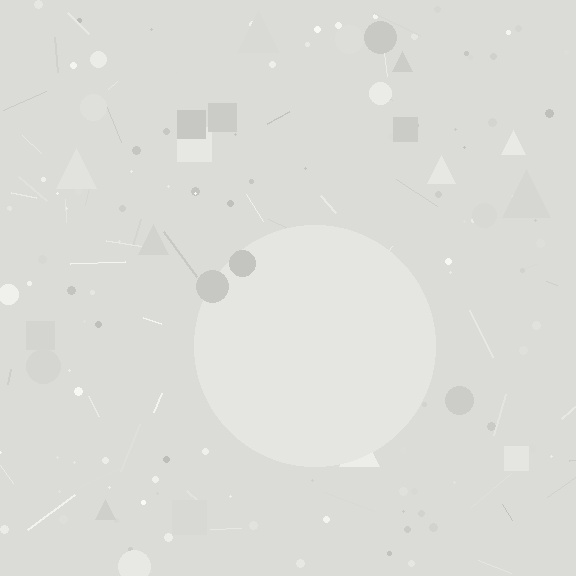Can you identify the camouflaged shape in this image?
The camouflaged shape is a circle.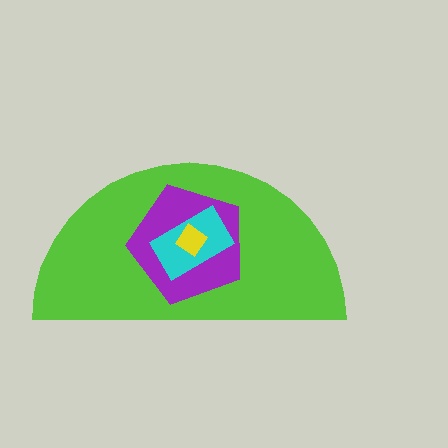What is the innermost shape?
The yellow diamond.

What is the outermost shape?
The lime semicircle.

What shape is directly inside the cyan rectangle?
The yellow diamond.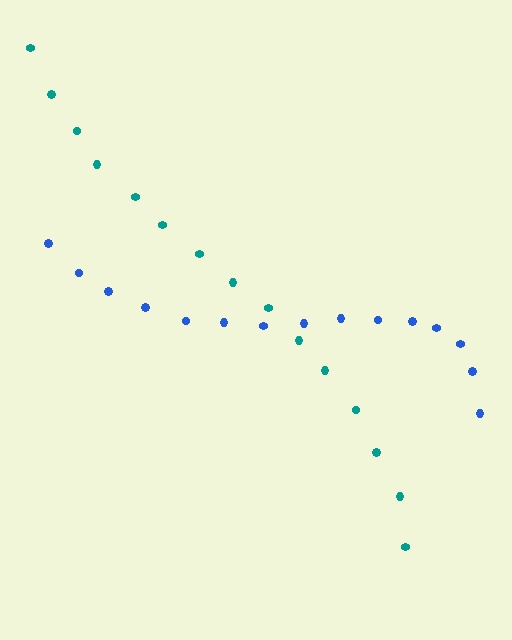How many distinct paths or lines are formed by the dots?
There are 2 distinct paths.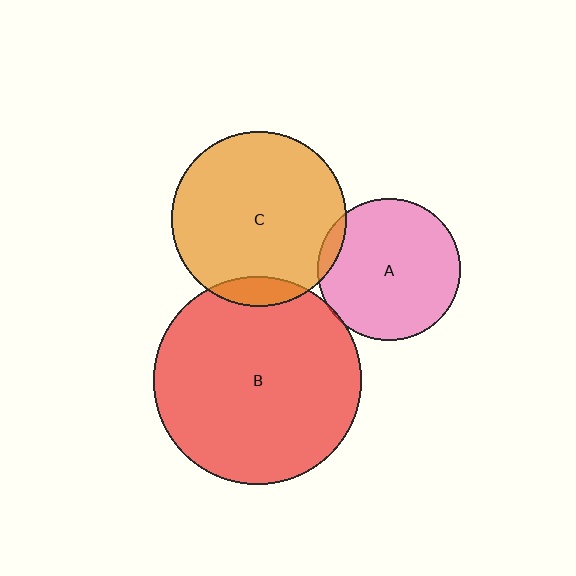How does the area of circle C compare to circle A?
Approximately 1.5 times.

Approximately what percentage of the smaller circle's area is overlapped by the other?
Approximately 5%.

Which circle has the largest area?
Circle B (red).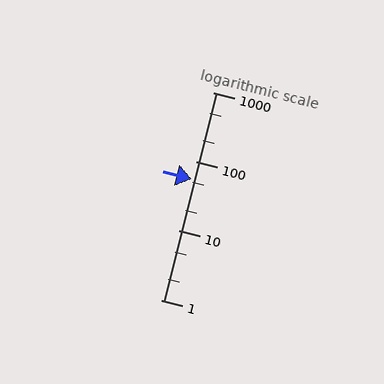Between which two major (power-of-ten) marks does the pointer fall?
The pointer is between 10 and 100.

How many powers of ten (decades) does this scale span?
The scale spans 3 decades, from 1 to 1000.